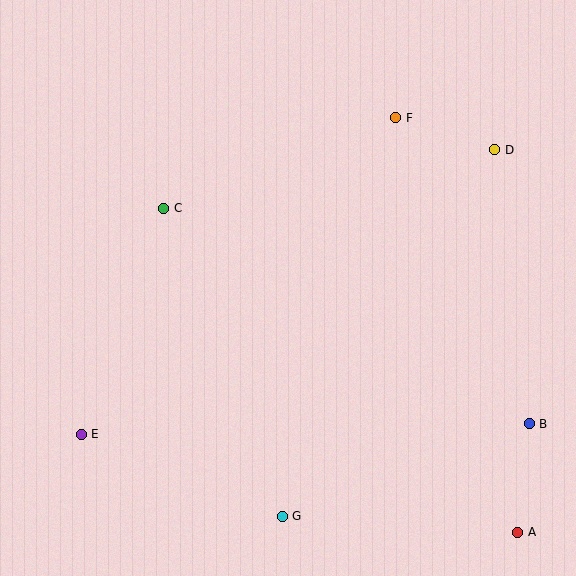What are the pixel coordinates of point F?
Point F is at (396, 118).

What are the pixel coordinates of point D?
Point D is at (495, 150).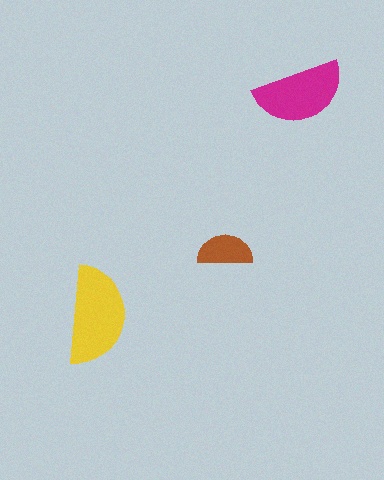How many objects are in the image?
There are 3 objects in the image.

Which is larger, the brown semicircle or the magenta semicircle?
The magenta one.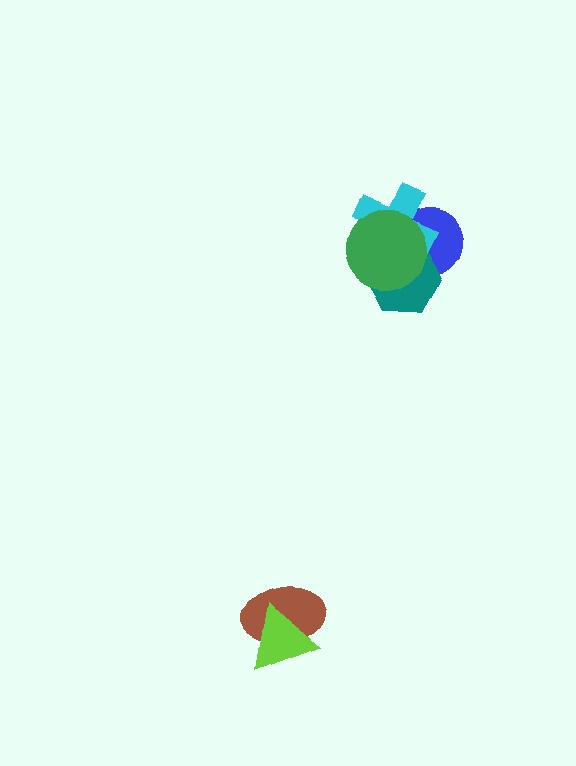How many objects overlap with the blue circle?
3 objects overlap with the blue circle.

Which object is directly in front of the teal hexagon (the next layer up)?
The cyan cross is directly in front of the teal hexagon.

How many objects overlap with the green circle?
3 objects overlap with the green circle.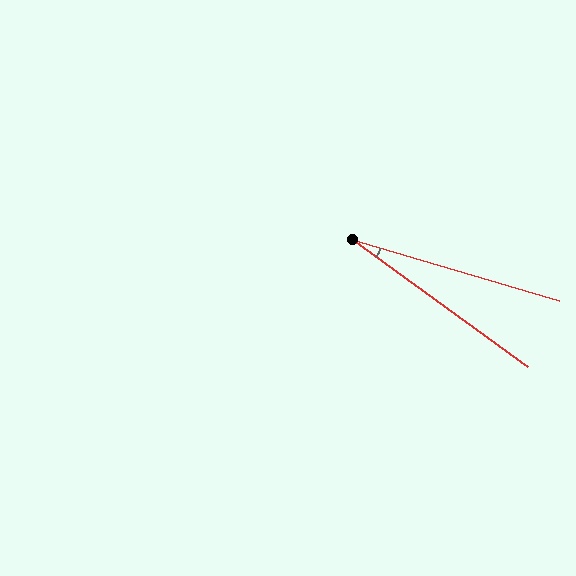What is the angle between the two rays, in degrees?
Approximately 20 degrees.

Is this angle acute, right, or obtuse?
It is acute.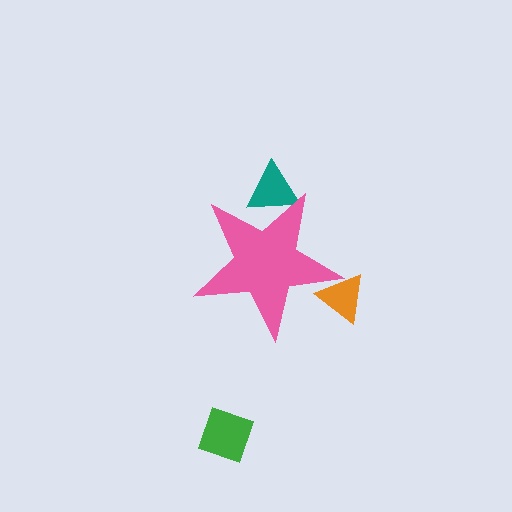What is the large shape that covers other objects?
A pink star.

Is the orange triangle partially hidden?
Yes, the orange triangle is partially hidden behind the pink star.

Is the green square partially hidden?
No, the green square is fully visible.